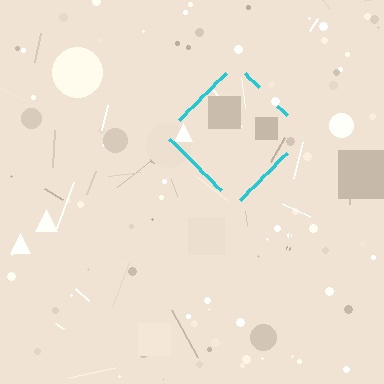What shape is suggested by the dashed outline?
The dashed outline suggests a diamond.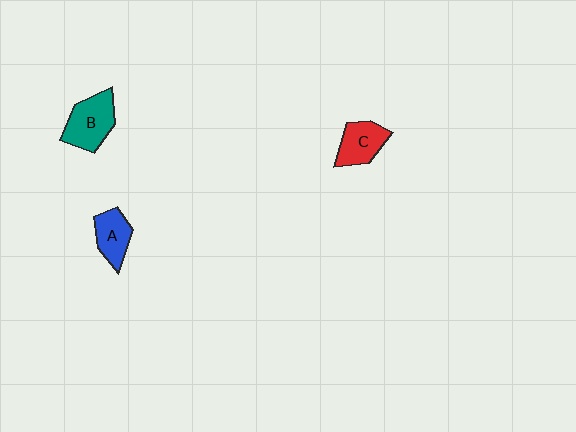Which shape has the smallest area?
Shape A (blue).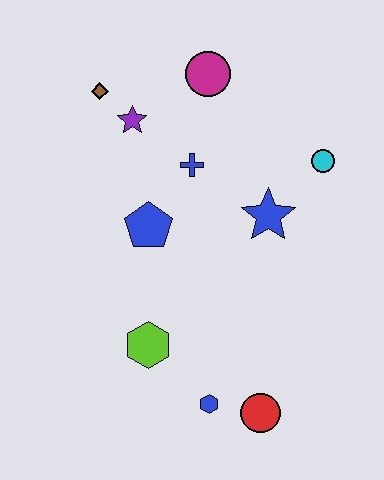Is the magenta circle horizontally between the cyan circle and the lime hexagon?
Yes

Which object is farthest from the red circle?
The brown diamond is farthest from the red circle.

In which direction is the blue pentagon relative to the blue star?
The blue pentagon is to the left of the blue star.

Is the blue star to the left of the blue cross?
No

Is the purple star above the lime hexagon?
Yes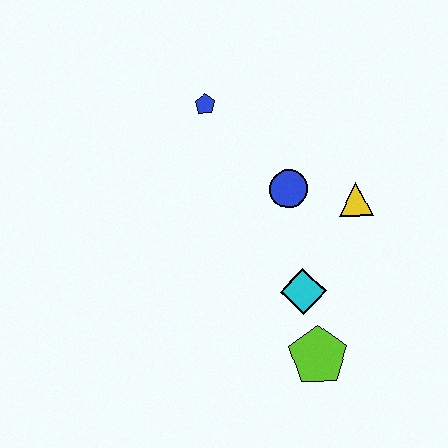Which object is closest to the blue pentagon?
The blue circle is closest to the blue pentagon.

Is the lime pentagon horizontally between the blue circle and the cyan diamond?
No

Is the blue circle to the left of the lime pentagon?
Yes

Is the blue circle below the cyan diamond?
No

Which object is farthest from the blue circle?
The lime pentagon is farthest from the blue circle.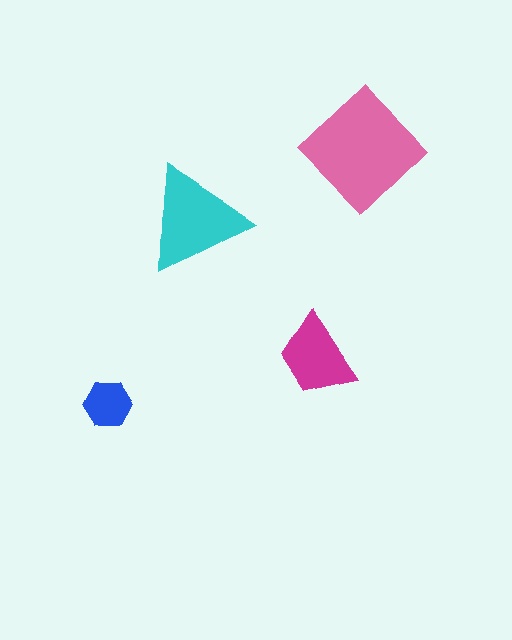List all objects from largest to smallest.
The pink diamond, the cyan triangle, the magenta trapezoid, the blue hexagon.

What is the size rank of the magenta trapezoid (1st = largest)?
3rd.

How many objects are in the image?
There are 4 objects in the image.